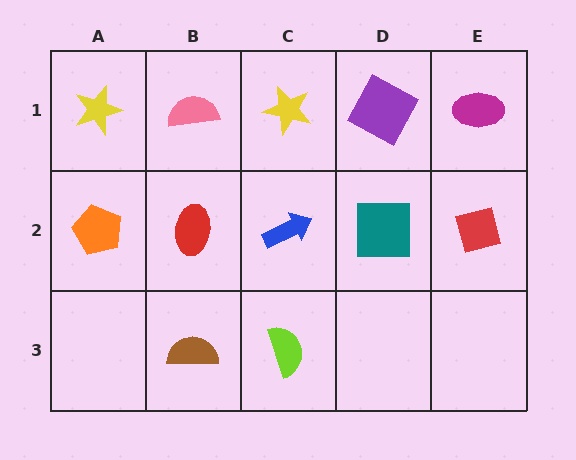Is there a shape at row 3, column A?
No, that cell is empty.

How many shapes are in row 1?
5 shapes.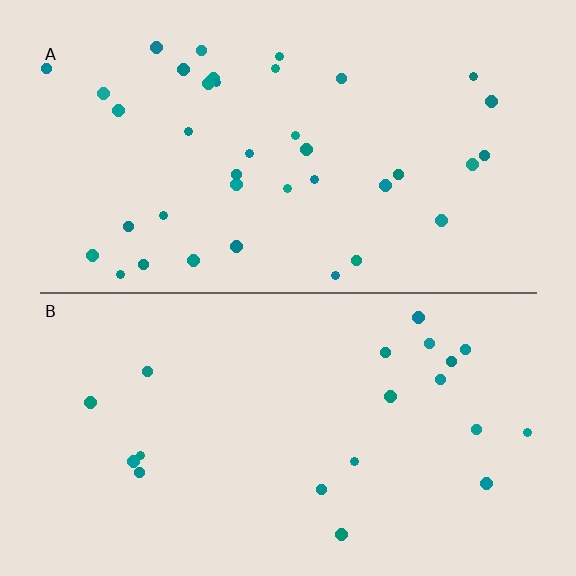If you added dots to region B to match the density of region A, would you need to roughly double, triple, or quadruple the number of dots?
Approximately double.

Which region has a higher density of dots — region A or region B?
A (the top).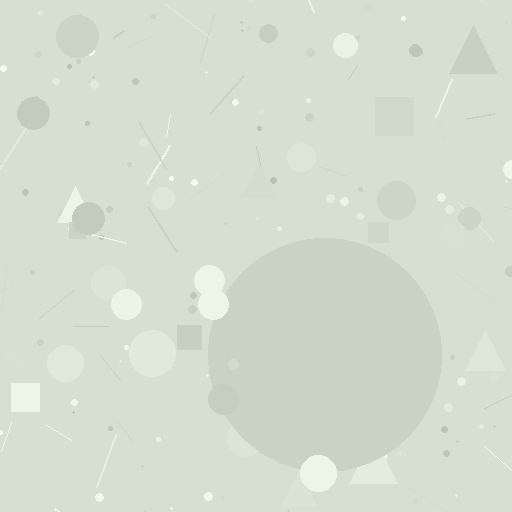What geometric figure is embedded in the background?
A circle is embedded in the background.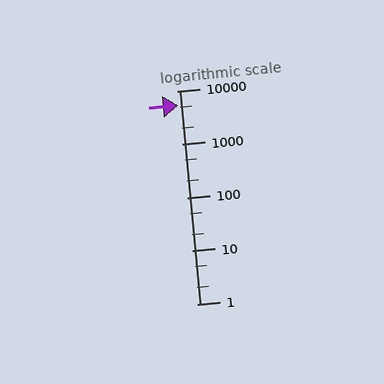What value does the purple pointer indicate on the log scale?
The pointer indicates approximately 5400.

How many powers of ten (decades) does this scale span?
The scale spans 4 decades, from 1 to 10000.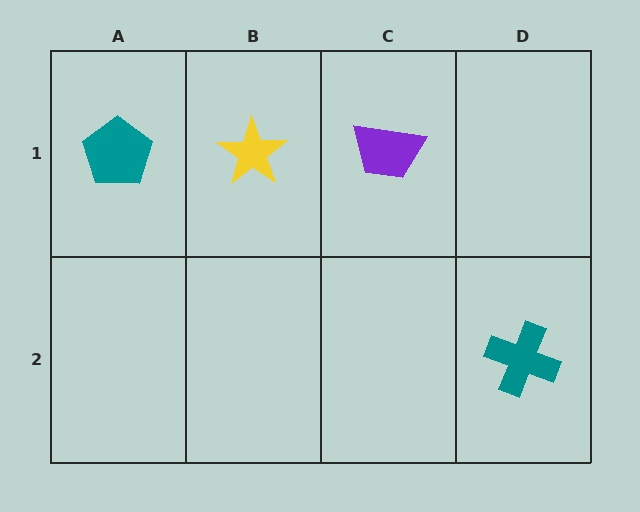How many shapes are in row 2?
1 shape.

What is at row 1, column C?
A purple trapezoid.